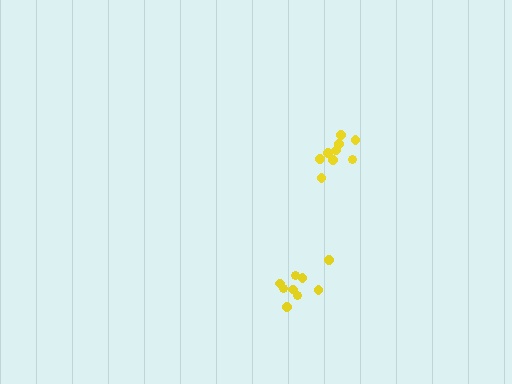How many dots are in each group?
Group 1: 9 dots, Group 2: 9 dots (18 total).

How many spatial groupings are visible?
There are 2 spatial groupings.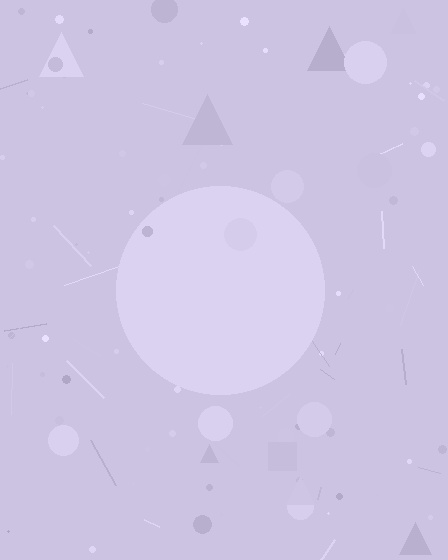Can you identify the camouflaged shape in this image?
The camouflaged shape is a circle.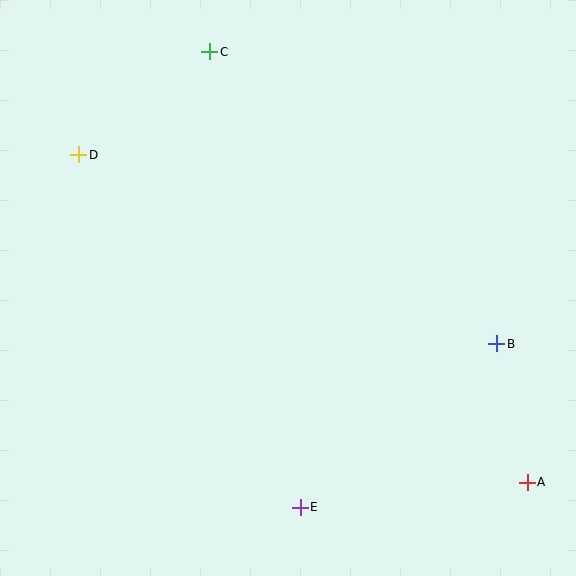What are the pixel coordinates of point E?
Point E is at (300, 507).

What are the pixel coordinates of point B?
Point B is at (497, 344).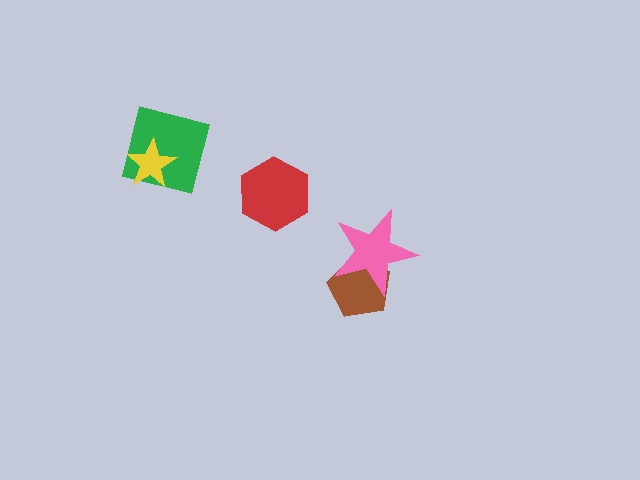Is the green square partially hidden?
Yes, it is partially covered by another shape.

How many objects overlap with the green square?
1 object overlaps with the green square.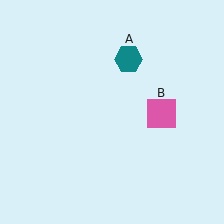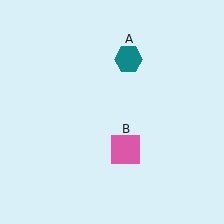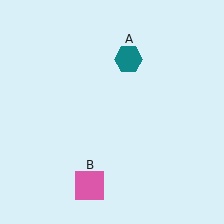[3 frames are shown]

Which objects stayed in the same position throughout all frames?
Teal hexagon (object A) remained stationary.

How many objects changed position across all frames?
1 object changed position: pink square (object B).